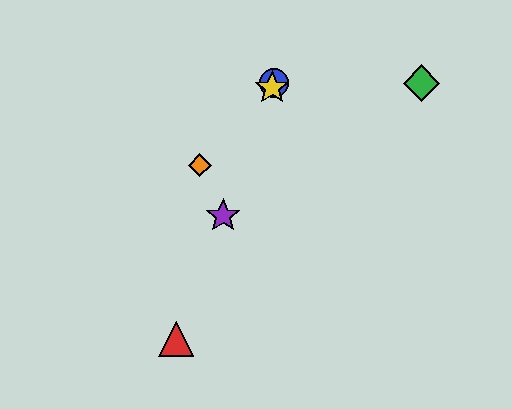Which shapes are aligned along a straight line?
The red triangle, the blue circle, the yellow star, the purple star are aligned along a straight line.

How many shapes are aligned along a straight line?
4 shapes (the red triangle, the blue circle, the yellow star, the purple star) are aligned along a straight line.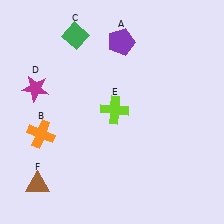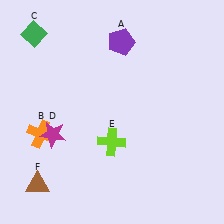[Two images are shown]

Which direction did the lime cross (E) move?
The lime cross (E) moved down.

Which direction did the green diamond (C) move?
The green diamond (C) moved left.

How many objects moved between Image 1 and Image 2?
3 objects moved between the two images.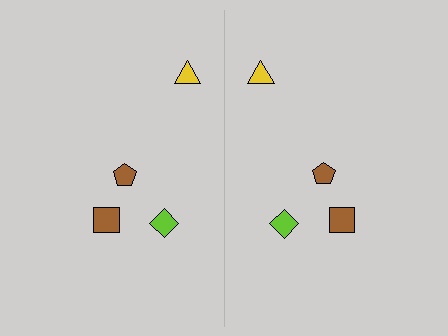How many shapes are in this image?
There are 8 shapes in this image.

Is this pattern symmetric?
Yes, this pattern has bilateral (reflection) symmetry.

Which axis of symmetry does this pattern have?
The pattern has a vertical axis of symmetry running through the center of the image.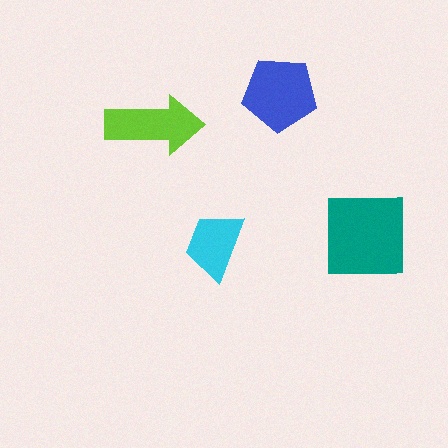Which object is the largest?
The teal square.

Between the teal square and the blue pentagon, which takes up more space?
The teal square.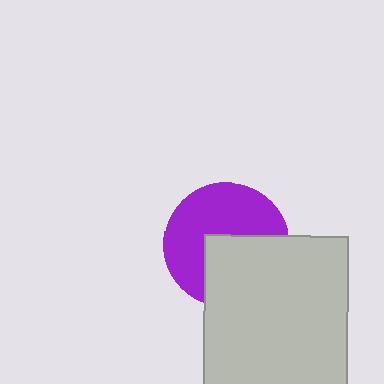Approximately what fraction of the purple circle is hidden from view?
Roughly 43% of the purple circle is hidden behind the light gray rectangle.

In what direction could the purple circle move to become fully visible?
The purple circle could move toward the upper-left. That would shift it out from behind the light gray rectangle entirely.